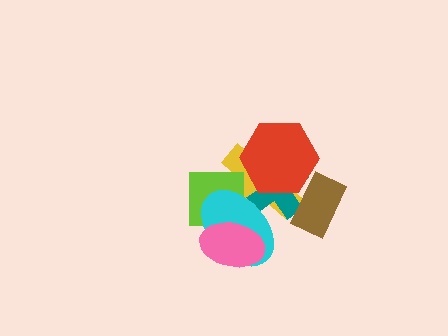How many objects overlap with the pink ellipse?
2 objects overlap with the pink ellipse.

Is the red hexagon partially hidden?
Yes, it is partially covered by another shape.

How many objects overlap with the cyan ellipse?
4 objects overlap with the cyan ellipse.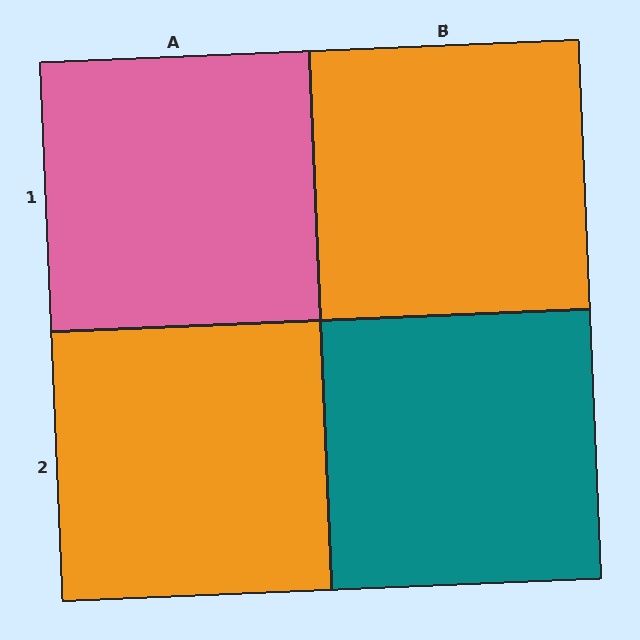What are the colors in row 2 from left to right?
Orange, teal.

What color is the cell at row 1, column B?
Orange.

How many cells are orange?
2 cells are orange.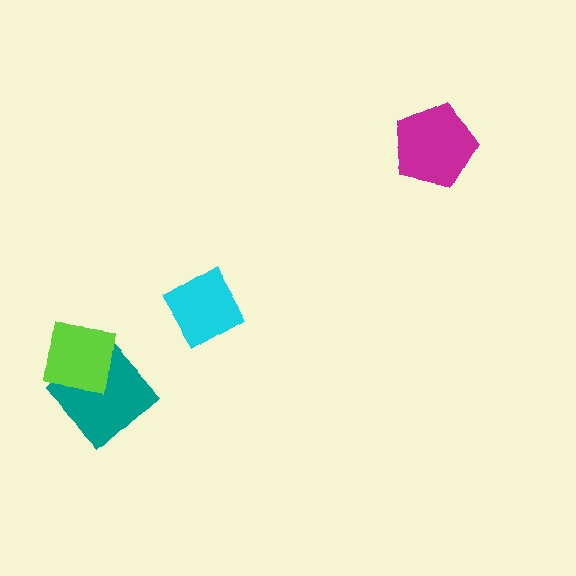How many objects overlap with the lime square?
1 object overlaps with the lime square.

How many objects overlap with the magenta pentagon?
0 objects overlap with the magenta pentagon.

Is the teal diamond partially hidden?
Yes, it is partially covered by another shape.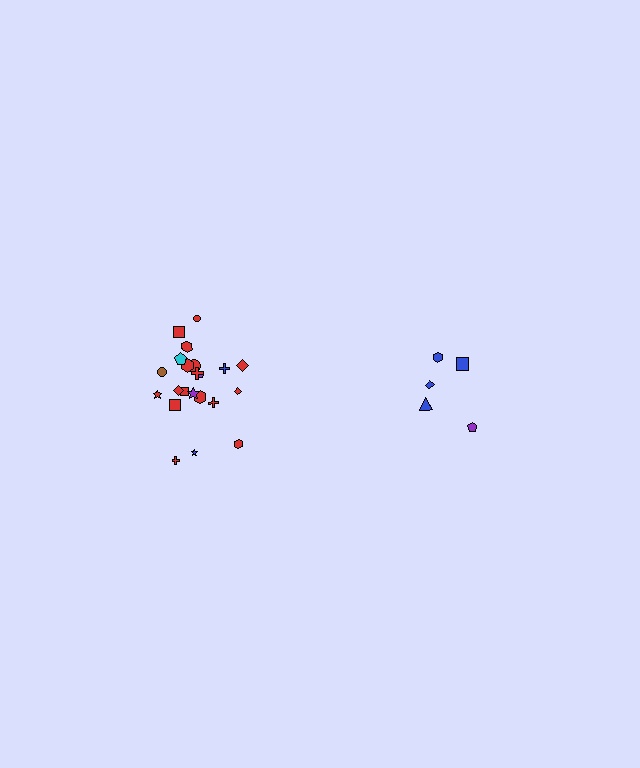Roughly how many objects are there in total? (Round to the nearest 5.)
Roughly 25 objects in total.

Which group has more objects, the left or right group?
The left group.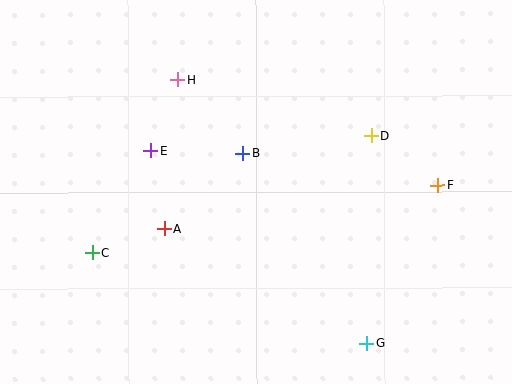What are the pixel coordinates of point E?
Point E is at (151, 151).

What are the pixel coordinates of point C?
Point C is at (92, 253).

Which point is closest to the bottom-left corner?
Point C is closest to the bottom-left corner.